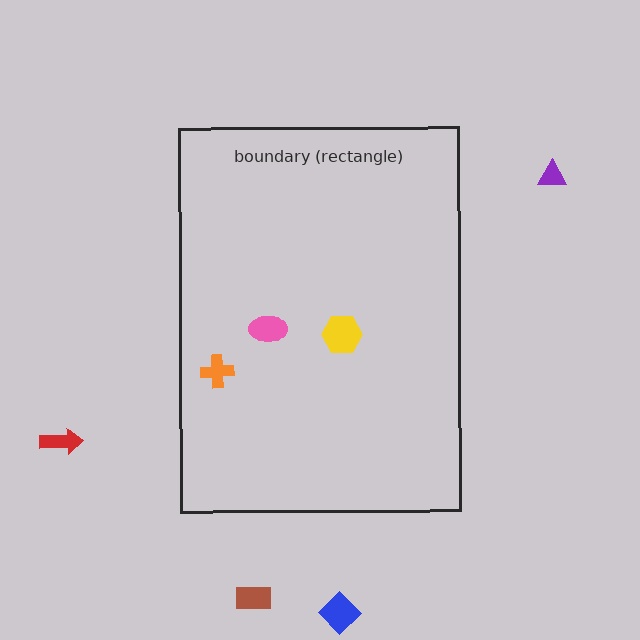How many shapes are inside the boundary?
3 inside, 4 outside.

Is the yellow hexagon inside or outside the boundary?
Inside.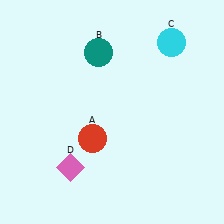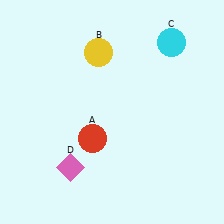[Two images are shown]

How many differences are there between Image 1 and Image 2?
There is 1 difference between the two images.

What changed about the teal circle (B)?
In Image 1, B is teal. In Image 2, it changed to yellow.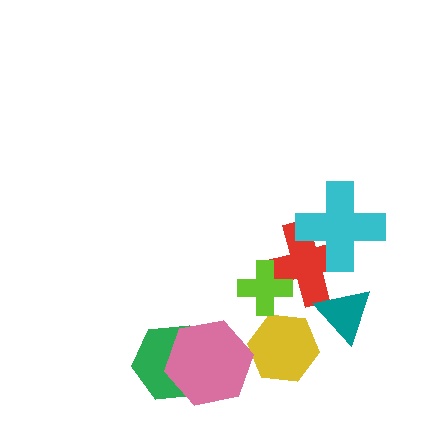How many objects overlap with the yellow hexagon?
0 objects overlap with the yellow hexagon.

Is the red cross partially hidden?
Yes, it is partially covered by another shape.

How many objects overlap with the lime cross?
1 object overlaps with the lime cross.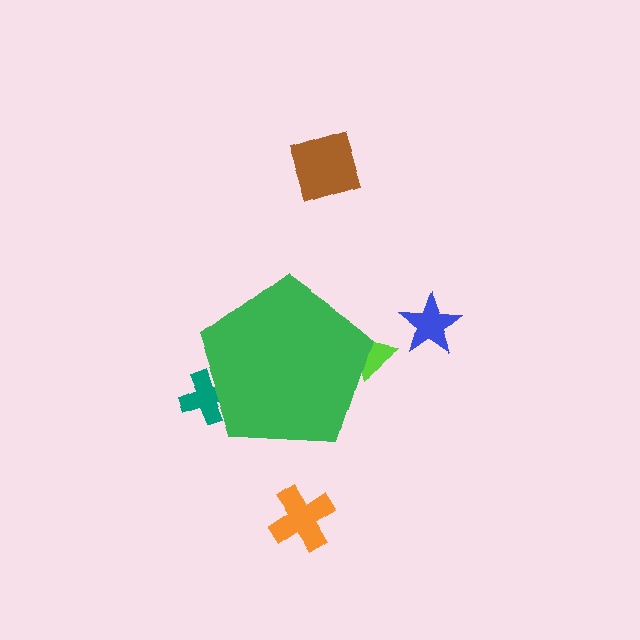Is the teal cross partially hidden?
Yes, the teal cross is partially hidden behind the green pentagon.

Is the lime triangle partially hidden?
Yes, the lime triangle is partially hidden behind the green pentagon.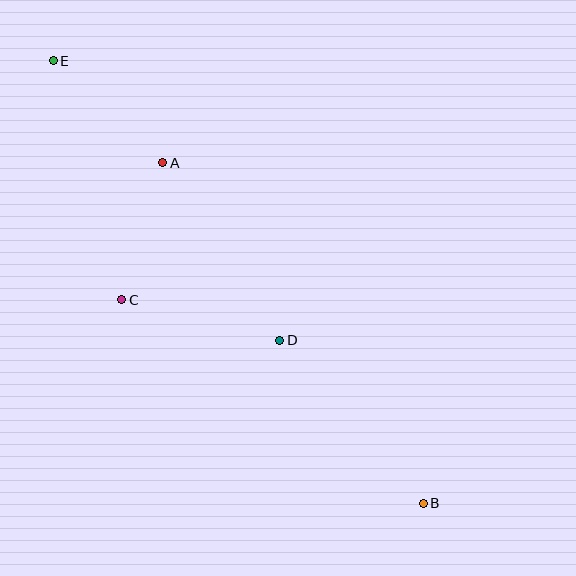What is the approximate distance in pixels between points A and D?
The distance between A and D is approximately 213 pixels.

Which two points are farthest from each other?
Points B and E are farthest from each other.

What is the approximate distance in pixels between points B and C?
The distance between B and C is approximately 364 pixels.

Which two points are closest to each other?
Points A and C are closest to each other.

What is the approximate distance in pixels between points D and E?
The distance between D and E is approximately 360 pixels.